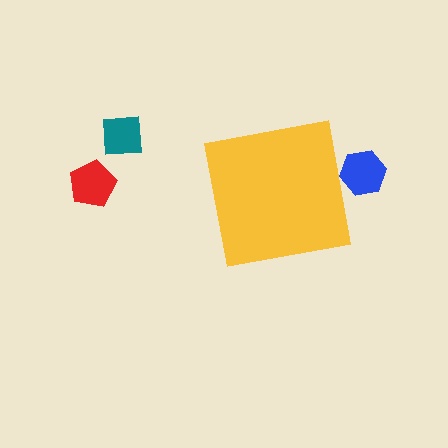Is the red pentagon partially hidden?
No, the red pentagon is fully visible.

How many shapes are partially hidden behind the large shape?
1 shape is partially hidden.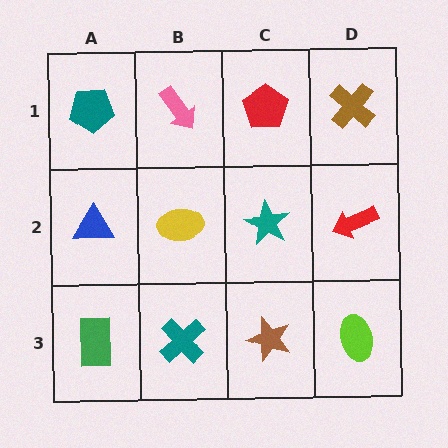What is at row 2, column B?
A yellow ellipse.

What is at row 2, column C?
A teal star.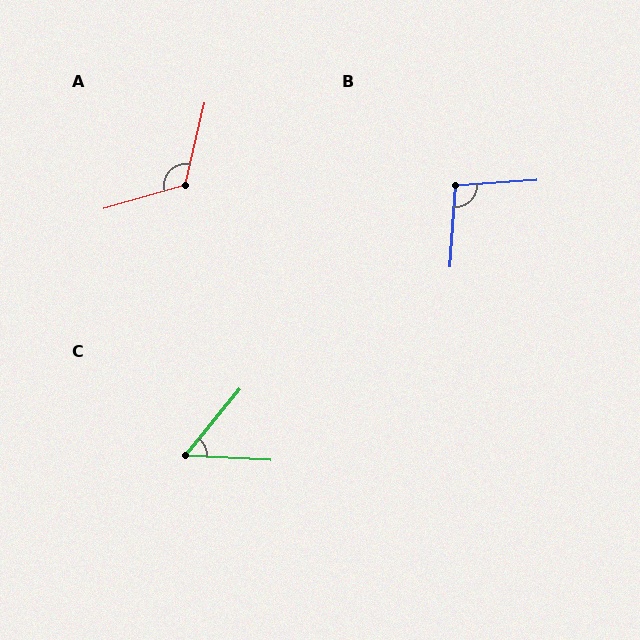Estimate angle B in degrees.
Approximately 98 degrees.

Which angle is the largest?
A, at approximately 120 degrees.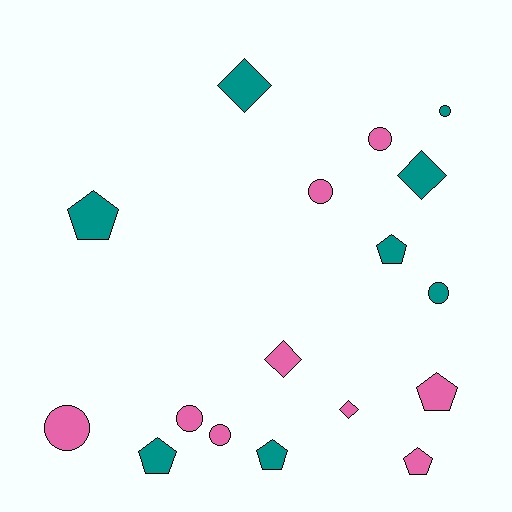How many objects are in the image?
There are 17 objects.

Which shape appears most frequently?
Circle, with 7 objects.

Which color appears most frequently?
Pink, with 9 objects.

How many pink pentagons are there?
There are 2 pink pentagons.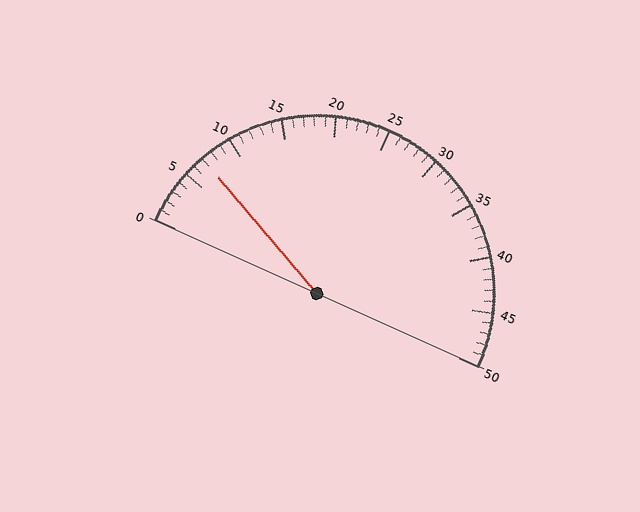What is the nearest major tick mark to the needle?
The nearest major tick mark is 5.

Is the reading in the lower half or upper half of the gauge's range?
The reading is in the lower half of the range (0 to 50).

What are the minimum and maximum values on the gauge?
The gauge ranges from 0 to 50.